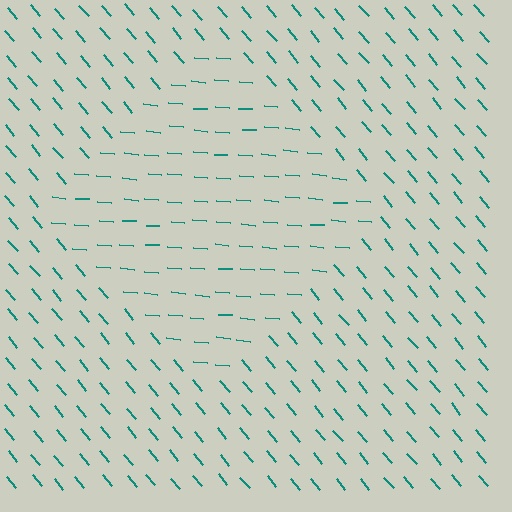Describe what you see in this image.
The image is filled with small teal line segments. A diamond region in the image has lines oriented differently from the surrounding lines, creating a visible texture boundary.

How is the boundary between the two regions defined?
The boundary is defined purely by a change in line orientation (approximately 45 degrees difference). All lines are the same color and thickness.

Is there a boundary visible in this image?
Yes, there is a texture boundary formed by a change in line orientation.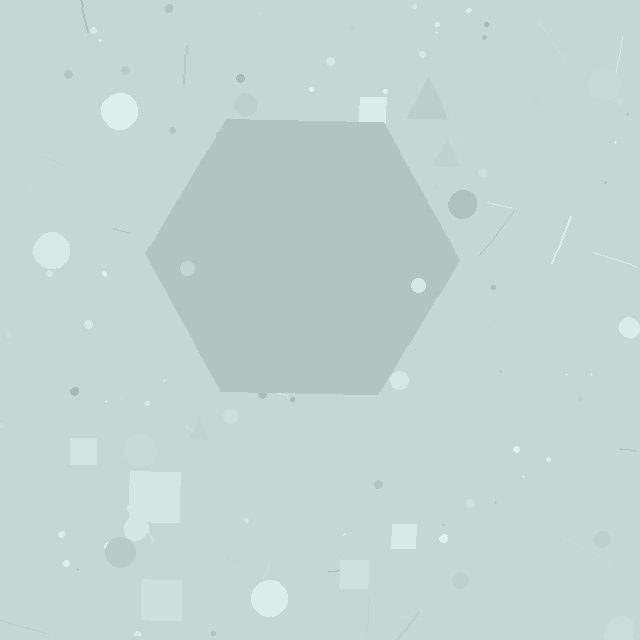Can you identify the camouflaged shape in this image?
The camouflaged shape is a hexagon.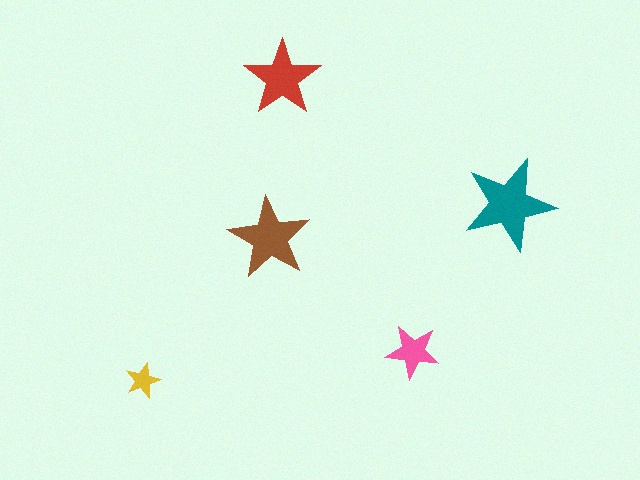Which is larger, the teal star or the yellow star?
The teal one.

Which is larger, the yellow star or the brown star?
The brown one.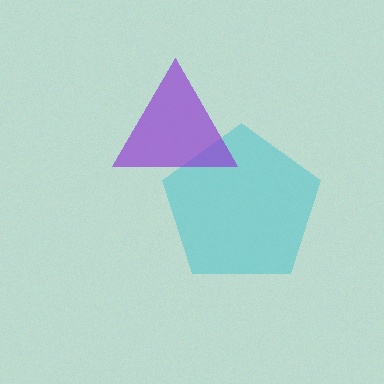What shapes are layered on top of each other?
The layered shapes are: a cyan pentagon, a purple triangle.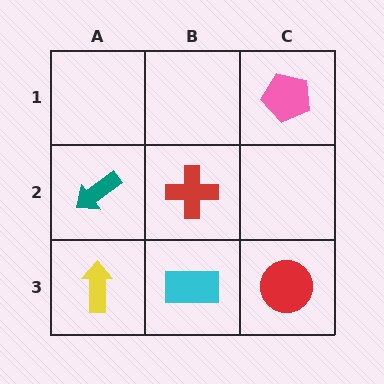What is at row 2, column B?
A red cross.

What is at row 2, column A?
A teal arrow.